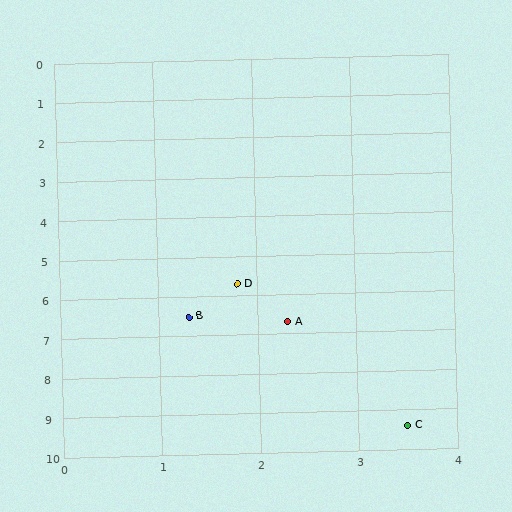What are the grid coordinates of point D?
Point D is at approximately (1.8, 5.7).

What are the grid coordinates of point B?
Point B is at approximately (1.3, 6.5).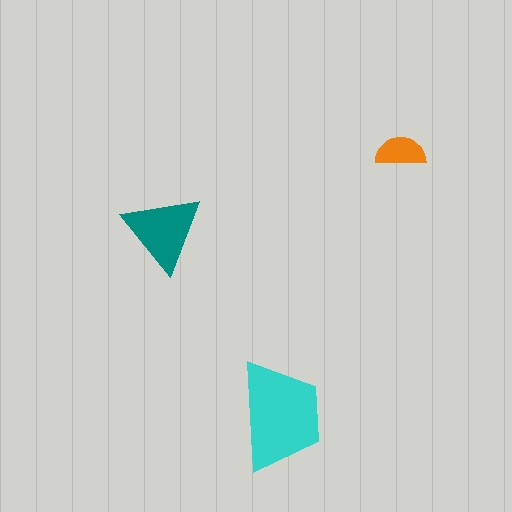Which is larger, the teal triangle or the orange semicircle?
The teal triangle.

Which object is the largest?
The cyan trapezoid.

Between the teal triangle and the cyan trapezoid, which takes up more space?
The cyan trapezoid.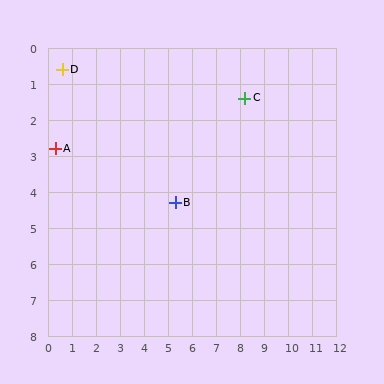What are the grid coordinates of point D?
Point D is at approximately (0.6, 0.6).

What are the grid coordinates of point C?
Point C is at approximately (8.2, 1.4).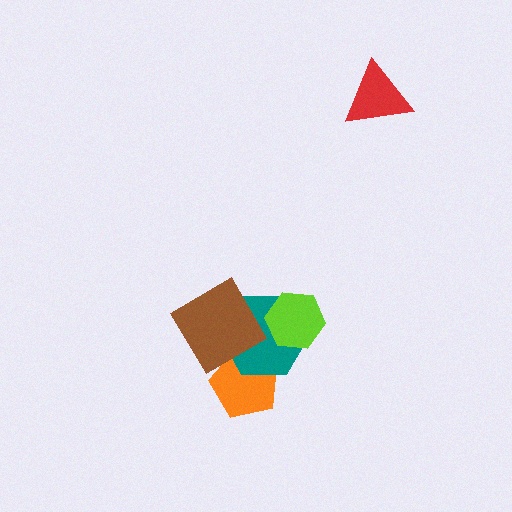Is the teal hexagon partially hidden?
Yes, it is partially covered by another shape.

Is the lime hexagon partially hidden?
No, no other shape covers it.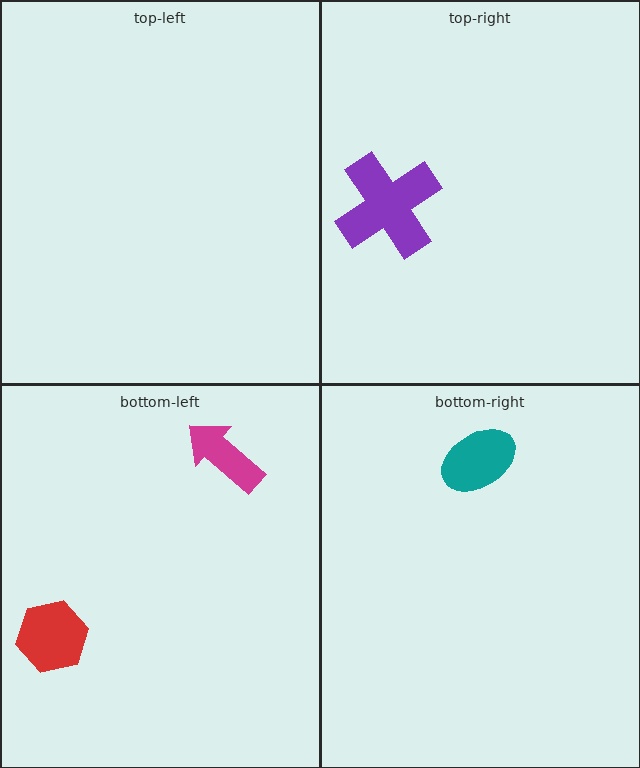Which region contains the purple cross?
The top-right region.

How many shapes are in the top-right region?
1.